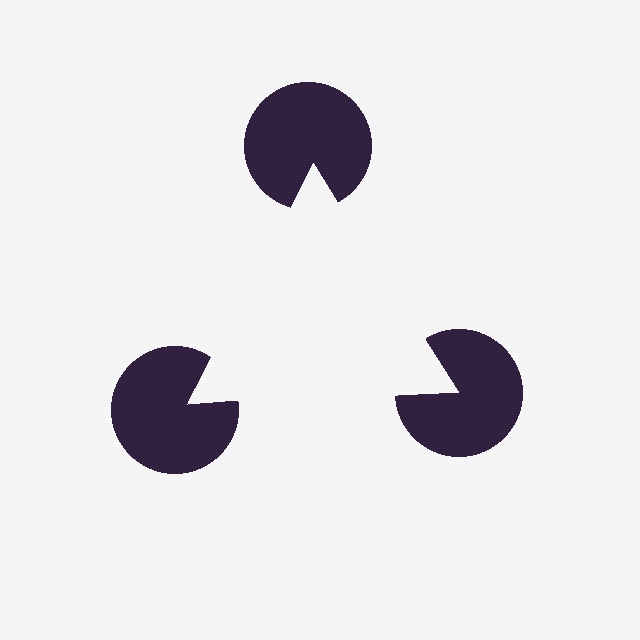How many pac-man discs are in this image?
There are 3 — one at each vertex of the illusory triangle.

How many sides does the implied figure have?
3 sides.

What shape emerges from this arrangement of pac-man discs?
An illusory triangle — its edges are inferred from the aligned wedge cuts in the pac-man discs, not physically drawn.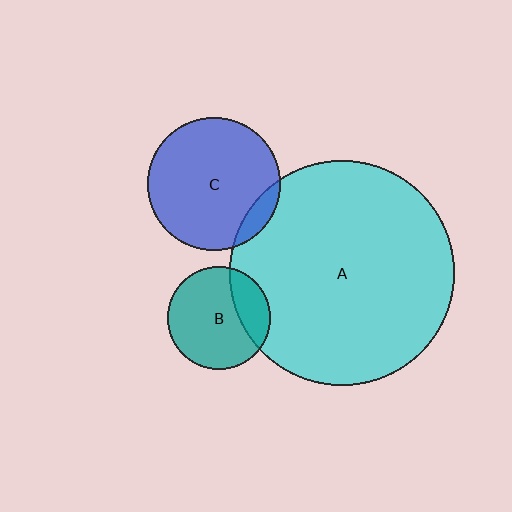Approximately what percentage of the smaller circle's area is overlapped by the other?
Approximately 10%.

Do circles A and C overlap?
Yes.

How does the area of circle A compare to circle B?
Approximately 4.8 times.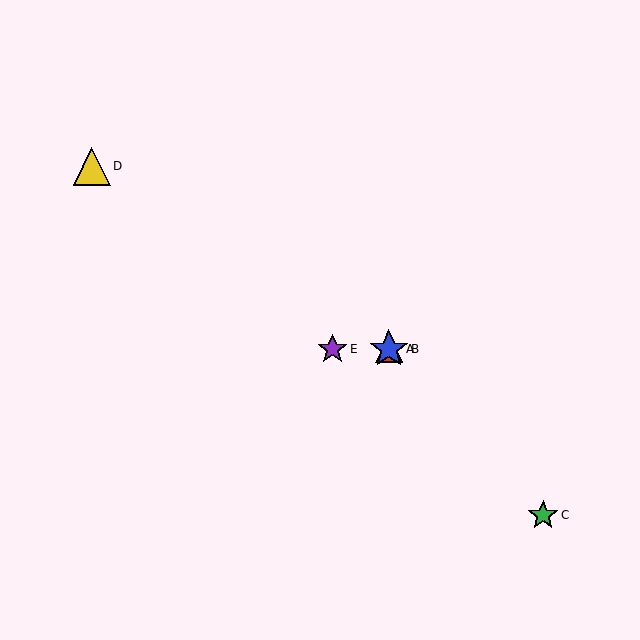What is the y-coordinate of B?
Object B is at y≈349.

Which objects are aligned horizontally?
Objects A, B, E are aligned horizontally.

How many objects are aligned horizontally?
3 objects (A, B, E) are aligned horizontally.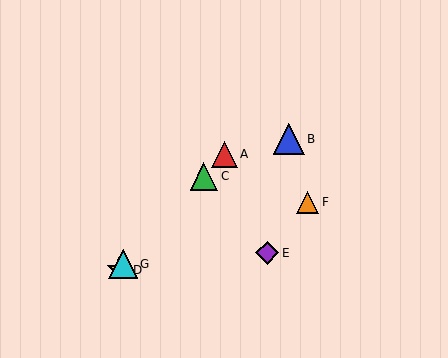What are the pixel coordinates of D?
Object D is at (118, 270).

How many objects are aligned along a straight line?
4 objects (A, C, D, G) are aligned along a straight line.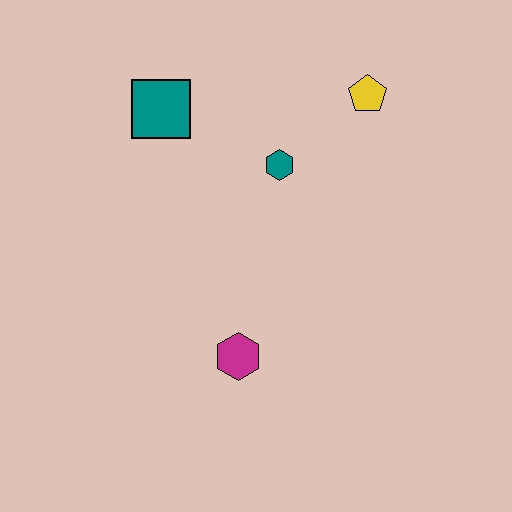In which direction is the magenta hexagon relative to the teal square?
The magenta hexagon is below the teal square.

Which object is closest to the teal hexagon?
The yellow pentagon is closest to the teal hexagon.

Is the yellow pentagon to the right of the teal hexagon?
Yes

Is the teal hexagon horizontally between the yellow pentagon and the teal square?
Yes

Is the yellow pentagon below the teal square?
No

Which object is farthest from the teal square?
The magenta hexagon is farthest from the teal square.